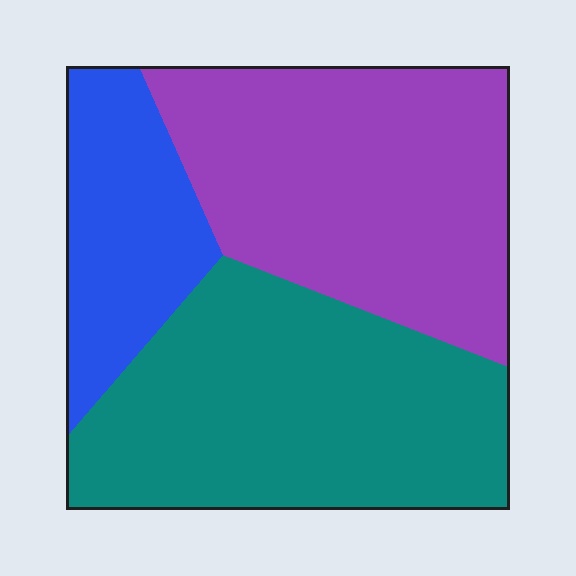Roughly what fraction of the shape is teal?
Teal covers roughly 40% of the shape.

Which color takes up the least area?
Blue, at roughly 20%.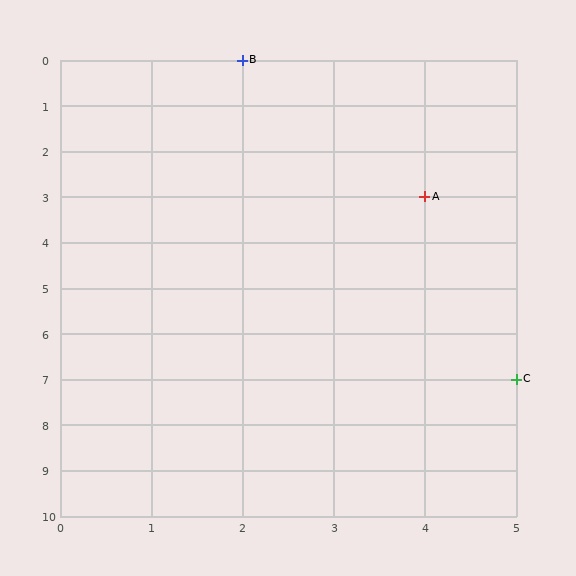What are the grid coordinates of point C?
Point C is at grid coordinates (5, 7).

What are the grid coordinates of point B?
Point B is at grid coordinates (2, 0).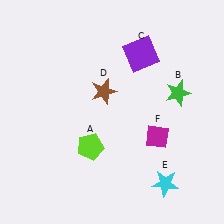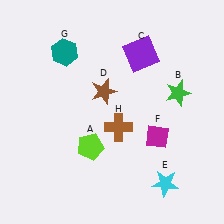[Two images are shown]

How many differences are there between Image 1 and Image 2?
There are 2 differences between the two images.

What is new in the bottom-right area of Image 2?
A brown cross (H) was added in the bottom-right area of Image 2.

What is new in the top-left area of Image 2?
A teal hexagon (G) was added in the top-left area of Image 2.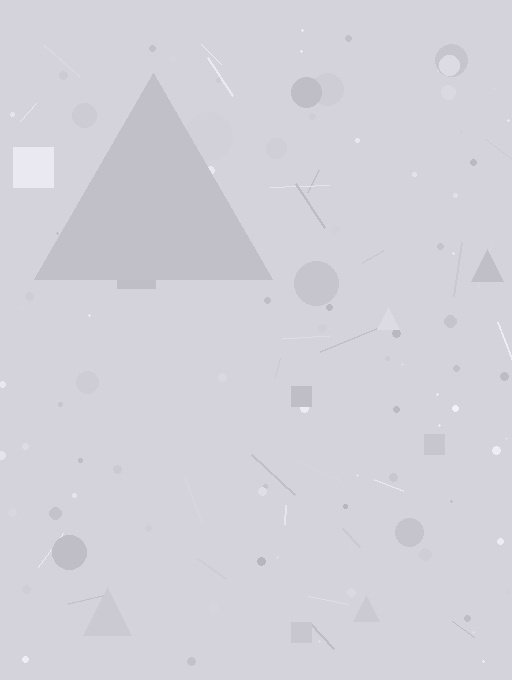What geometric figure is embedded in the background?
A triangle is embedded in the background.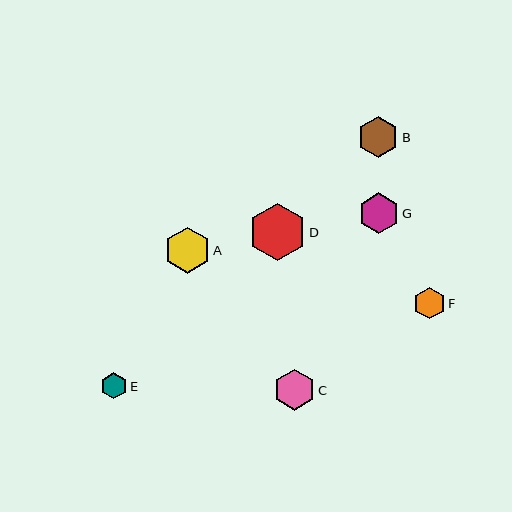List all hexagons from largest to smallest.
From largest to smallest: D, A, B, C, G, F, E.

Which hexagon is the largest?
Hexagon D is the largest with a size of approximately 58 pixels.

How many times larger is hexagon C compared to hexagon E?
Hexagon C is approximately 1.6 times the size of hexagon E.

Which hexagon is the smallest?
Hexagon E is the smallest with a size of approximately 26 pixels.